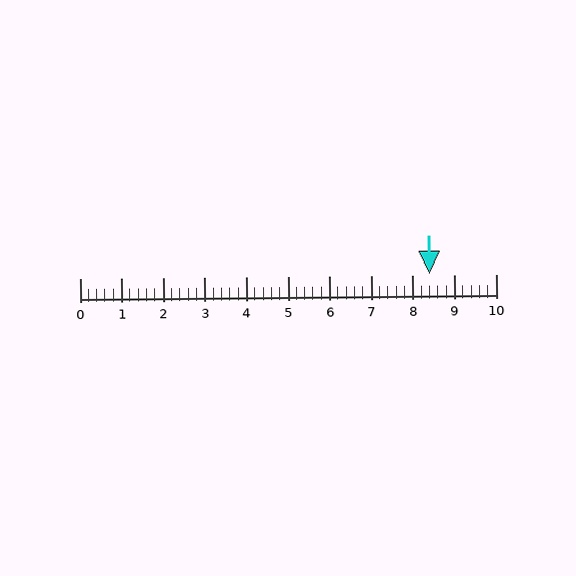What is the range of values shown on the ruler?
The ruler shows values from 0 to 10.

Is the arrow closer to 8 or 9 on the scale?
The arrow is closer to 8.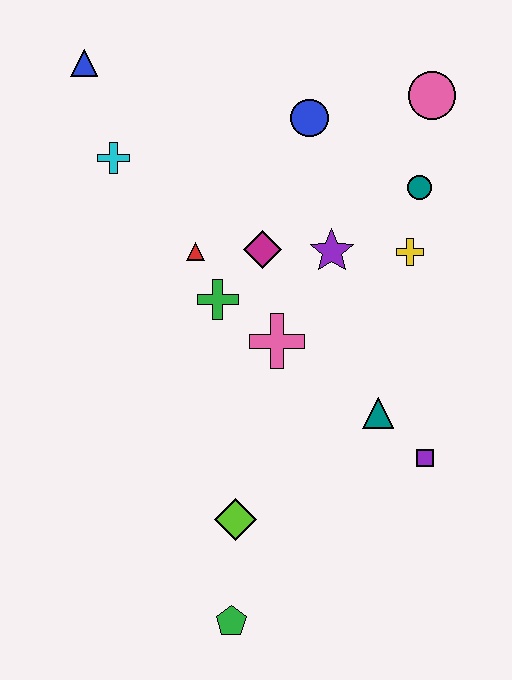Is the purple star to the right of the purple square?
No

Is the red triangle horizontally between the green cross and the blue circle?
No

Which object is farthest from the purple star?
The green pentagon is farthest from the purple star.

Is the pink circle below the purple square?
No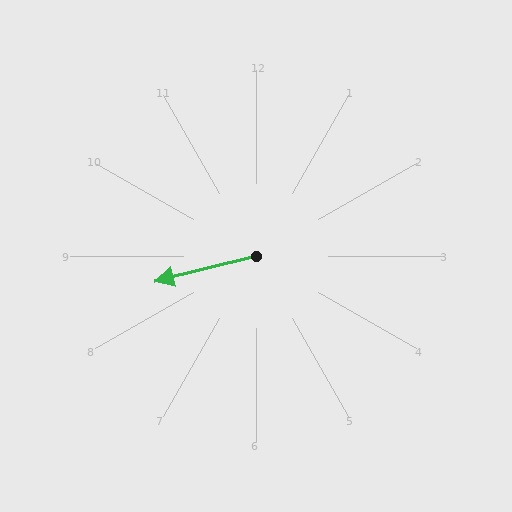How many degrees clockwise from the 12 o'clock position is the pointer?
Approximately 256 degrees.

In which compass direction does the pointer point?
West.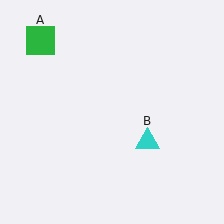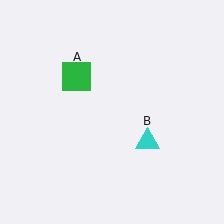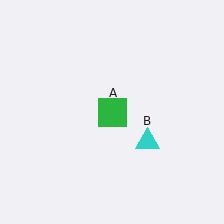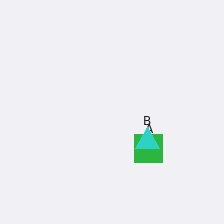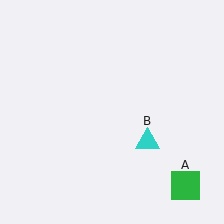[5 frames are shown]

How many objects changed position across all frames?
1 object changed position: green square (object A).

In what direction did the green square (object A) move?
The green square (object A) moved down and to the right.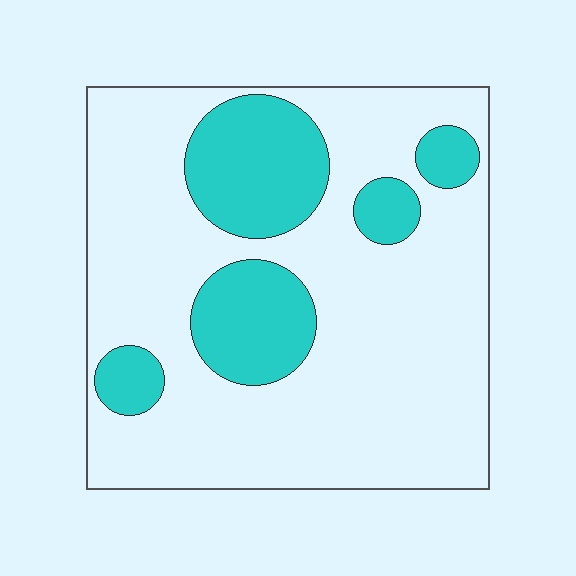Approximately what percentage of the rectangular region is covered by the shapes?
Approximately 25%.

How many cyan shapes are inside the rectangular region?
5.